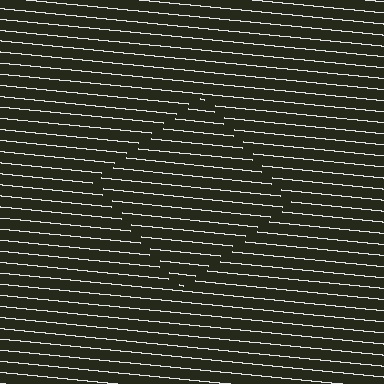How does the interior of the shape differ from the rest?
The interior of the shape contains the same grating, shifted by half a period — the contour is defined by the phase discontinuity where line-ends from the inner and outer gratings abut.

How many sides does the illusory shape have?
4 sides — the line-ends trace a square.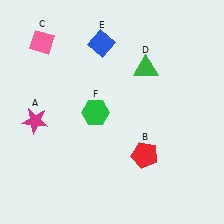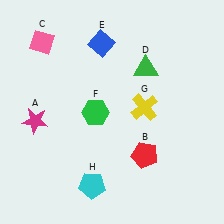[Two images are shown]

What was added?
A yellow cross (G), a cyan pentagon (H) were added in Image 2.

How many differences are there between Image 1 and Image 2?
There are 2 differences between the two images.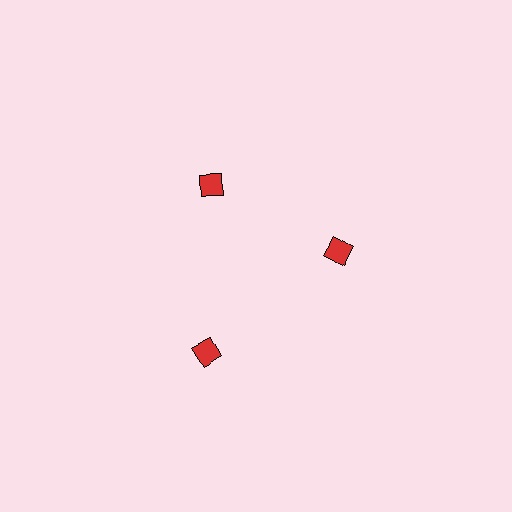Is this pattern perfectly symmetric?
No. The 3 red squares are arranged in a ring, but one element near the 7 o'clock position is pushed outward from the center, breaking the 3-fold rotational symmetry.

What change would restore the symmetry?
The symmetry would be restored by moving it inward, back onto the ring so that all 3 squares sit at equal angles and equal distance from the center.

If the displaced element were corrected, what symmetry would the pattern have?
It would have 3-fold rotational symmetry — the pattern would map onto itself every 120 degrees.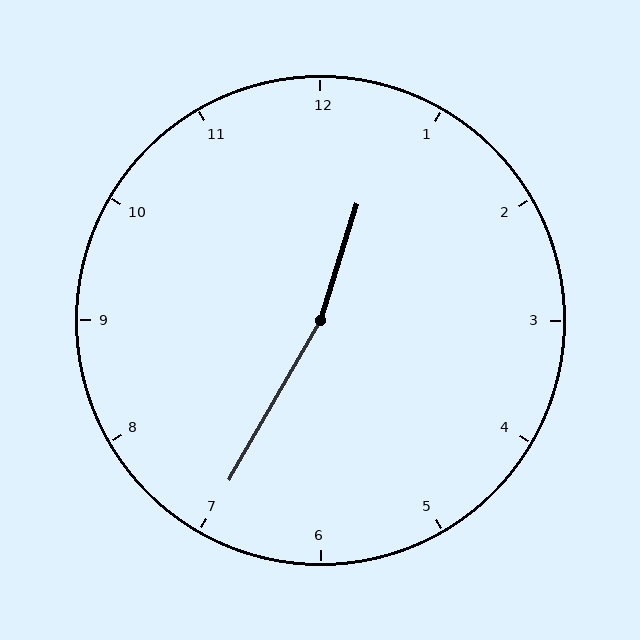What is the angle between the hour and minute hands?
Approximately 168 degrees.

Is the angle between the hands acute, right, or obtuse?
It is obtuse.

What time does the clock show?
12:35.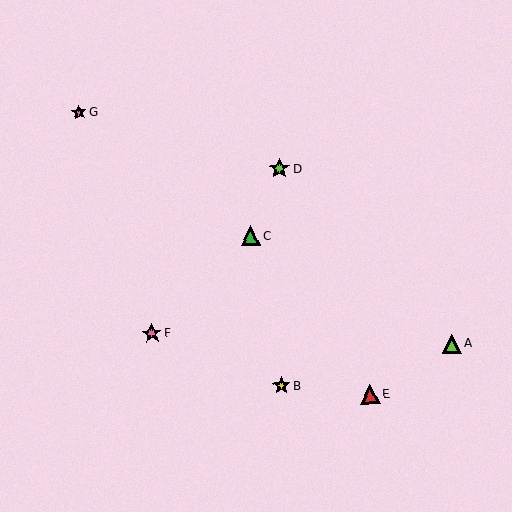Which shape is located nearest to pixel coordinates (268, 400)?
The yellow star (labeled B) at (282, 386) is nearest to that location.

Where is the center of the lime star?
The center of the lime star is at (280, 169).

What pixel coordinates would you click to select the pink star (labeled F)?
Click at (152, 333) to select the pink star F.